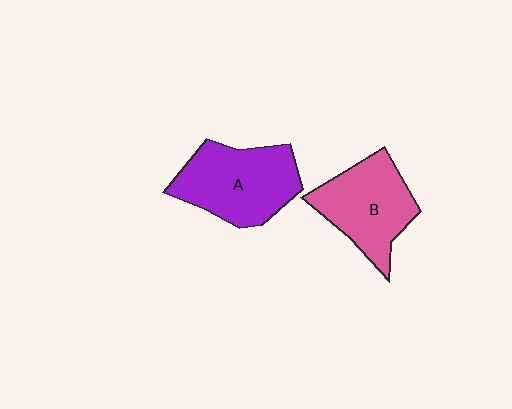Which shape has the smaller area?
Shape B (pink).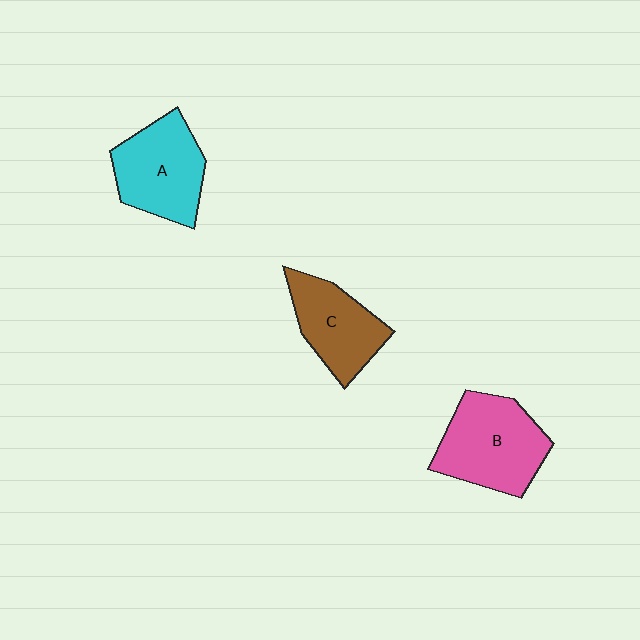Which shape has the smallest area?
Shape C (brown).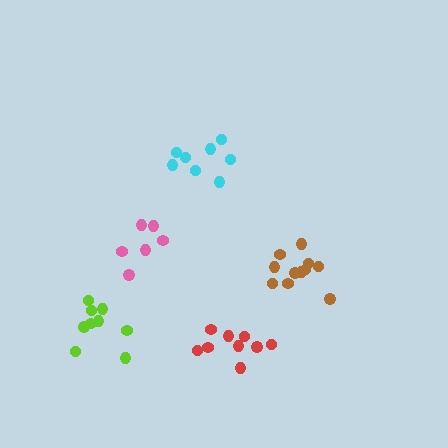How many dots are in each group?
Group 1: 11 dots, Group 2: 6 dots, Group 3: 9 dots, Group 4: 9 dots, Group 5: 8 dots (43 total).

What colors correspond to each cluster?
The clusters are colored: brown, pink, lime, red, cyan.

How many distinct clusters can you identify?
There are 5 distinct clusters.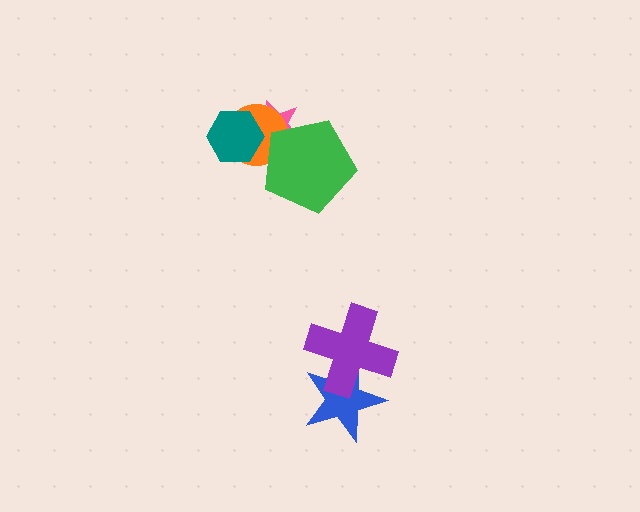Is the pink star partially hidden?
Yes, it is partially covered by another shape.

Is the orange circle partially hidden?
Yes, it is partially covered by another shape.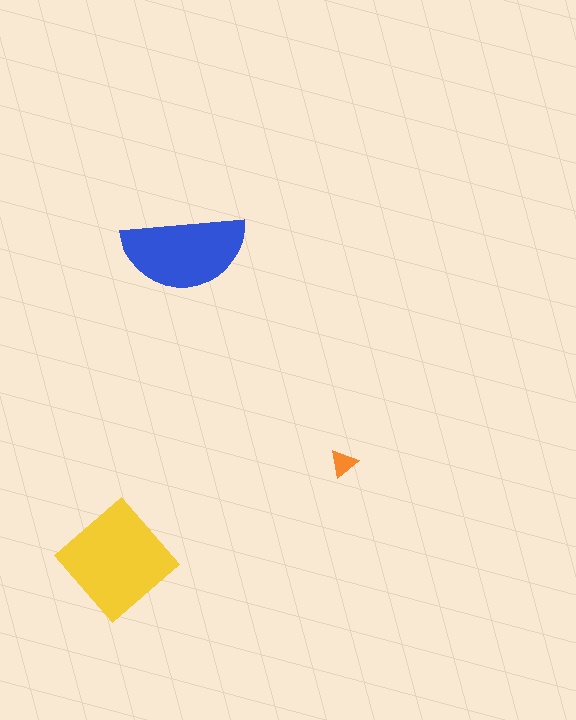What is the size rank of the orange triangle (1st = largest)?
3rd.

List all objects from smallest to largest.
The orange triangle, the blue semicircle, the yellow diamond.